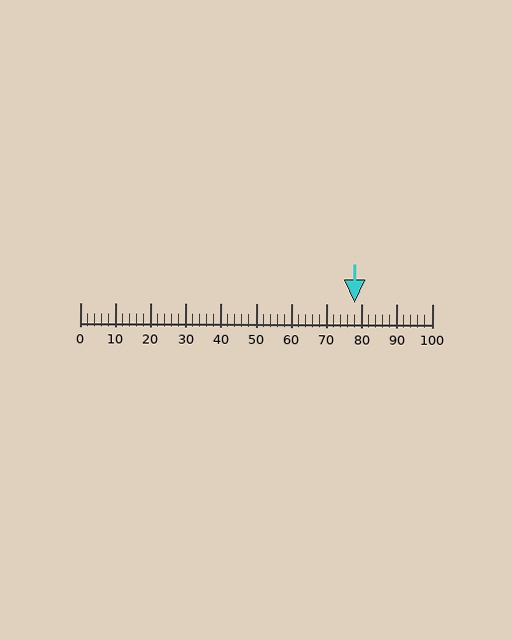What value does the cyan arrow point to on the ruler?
The cyan arrow points to approximately 78.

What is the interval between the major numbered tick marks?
The major tick marks are spaced 10 units apart.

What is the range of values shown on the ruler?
The ruler shows values from 0 to 100.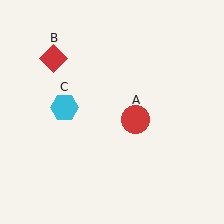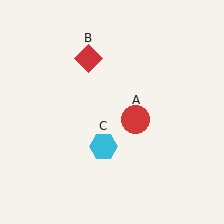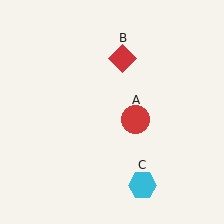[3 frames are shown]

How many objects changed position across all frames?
2 objects changed position: red diamond (object B), cyan hexagon (object C).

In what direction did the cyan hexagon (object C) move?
The cyan hexagon (object C) moved down and to the right.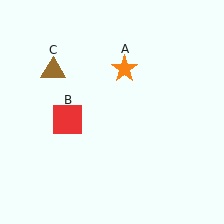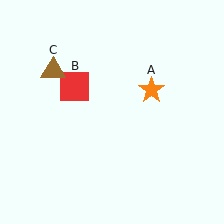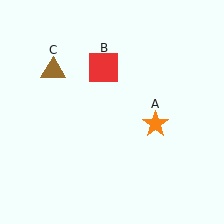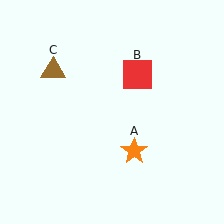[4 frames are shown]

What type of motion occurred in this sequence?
The orange star (object A), red square (object B) rotated clockwise around the center of the scene.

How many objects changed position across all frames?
2 objects changed position: orange star (object A), red square (object B).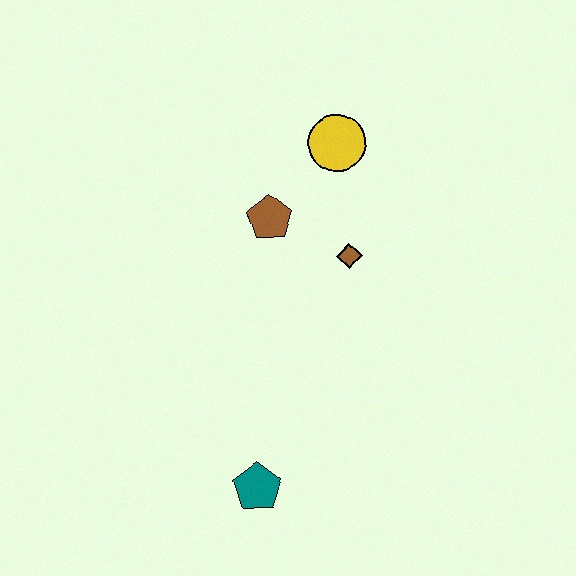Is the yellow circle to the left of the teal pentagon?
No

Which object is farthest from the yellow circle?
The teal pentagon is farthest from the yellow circle.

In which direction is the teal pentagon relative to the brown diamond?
The teal pentagon is below the brown diamond.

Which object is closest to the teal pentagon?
The brown diamond is closest to the teal pentagon.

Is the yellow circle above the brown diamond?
Yes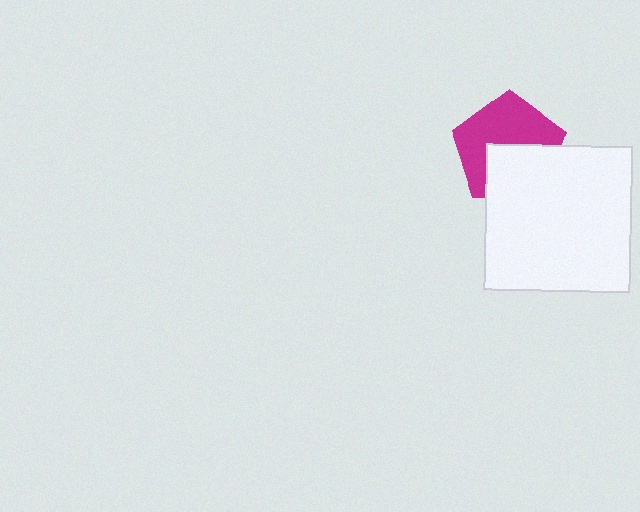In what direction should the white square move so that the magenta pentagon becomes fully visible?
The white square should move down. That is the shortest direction to clear the overlap and leave the magenta pentagon fully visible.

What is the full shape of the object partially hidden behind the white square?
The partially hidden object is a magenta pentagon.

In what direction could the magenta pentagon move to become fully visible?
The magenta pentagon could move up. That would shift it out from behind the white square entirely.